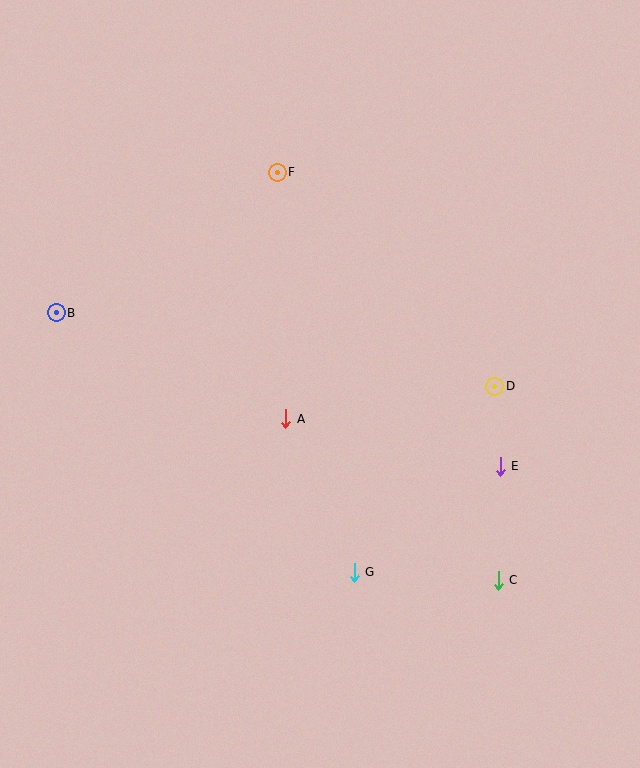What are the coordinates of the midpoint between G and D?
The midpoint between G and D is at (425, 479).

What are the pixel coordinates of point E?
Point E is at (500, 466).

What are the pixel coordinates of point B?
Point B is at (56, 313).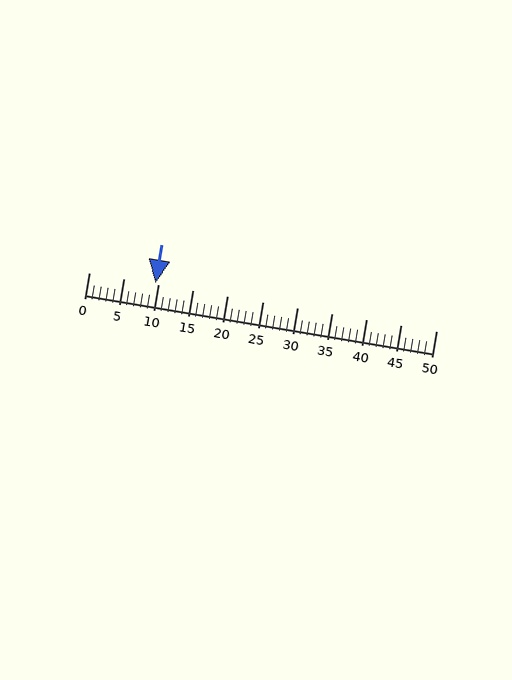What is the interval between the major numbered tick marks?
The major tick marks are spaced 5 units apart.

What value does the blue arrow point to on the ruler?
The blue arrow points to approximately 10.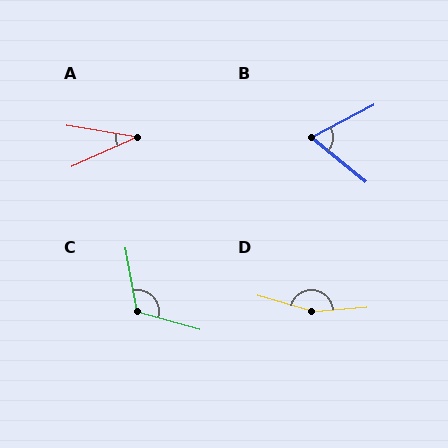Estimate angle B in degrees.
Approximately 67 degrees.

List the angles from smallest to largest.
A (33°), B (67°), C (116°), D (159°).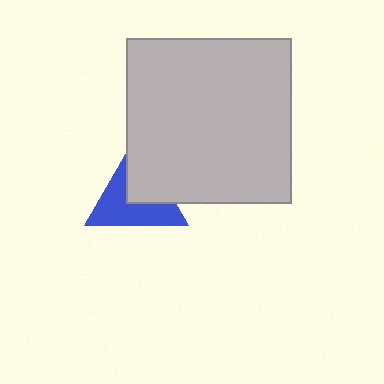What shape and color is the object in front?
The object in front is a light gray square.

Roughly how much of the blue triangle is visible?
About half of it is visible (roughly 58%).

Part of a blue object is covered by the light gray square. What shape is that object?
It is a triangle.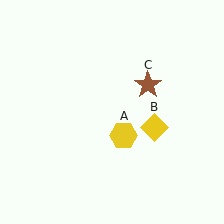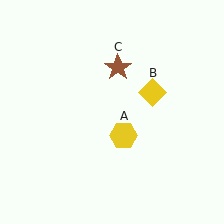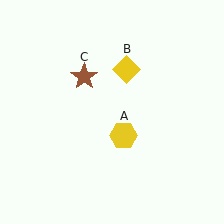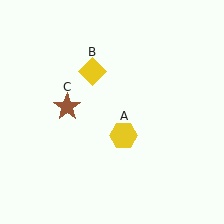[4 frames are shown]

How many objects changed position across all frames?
2 objects changed position: yellow diamond (object B), brown star (object C).